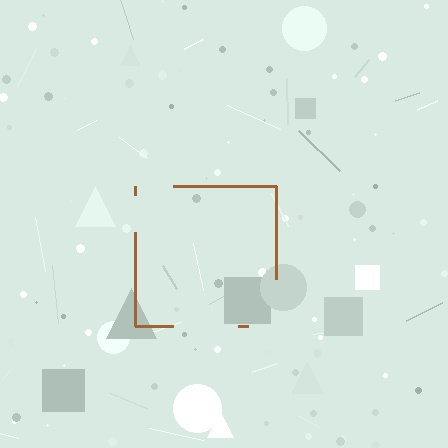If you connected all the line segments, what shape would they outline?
They would outline a square.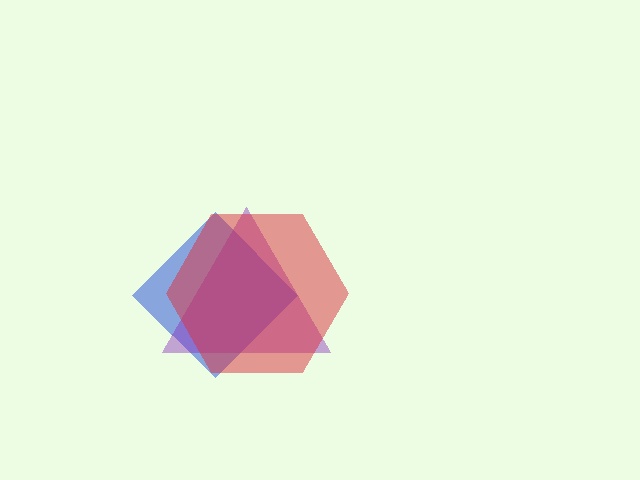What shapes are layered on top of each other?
The layered shapes are: a blue diamond, a purple triangle, a red hexagon.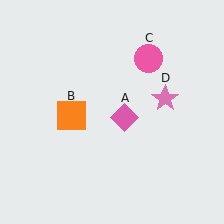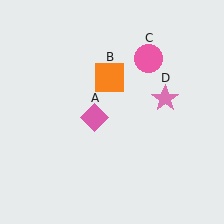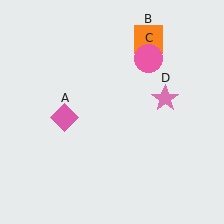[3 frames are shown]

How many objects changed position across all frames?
2 objects changed position: pink diamond (object A), orange square (object B).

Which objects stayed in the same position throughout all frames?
Pink circle (object C) and pink star (object D) remained stationary.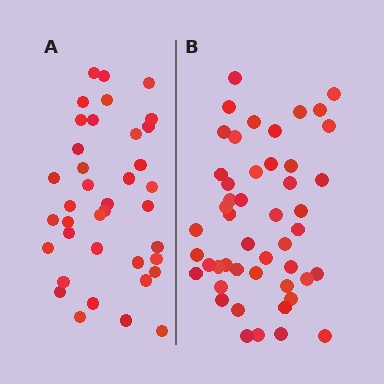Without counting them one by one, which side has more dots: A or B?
Region B (the right region) has more dots.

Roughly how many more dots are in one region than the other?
Region B has roughly 10 or so more dots than region A.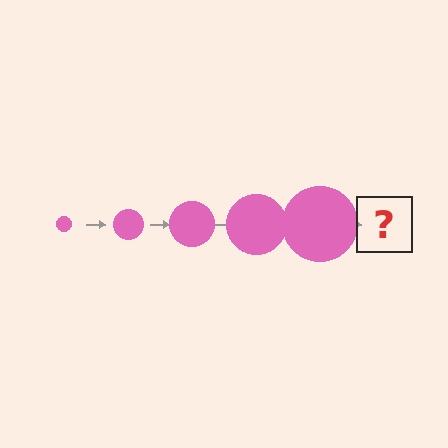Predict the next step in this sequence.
The next step is a pink circle, larger than the previous one.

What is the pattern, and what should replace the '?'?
The pattern is that the circle gets progressively larger each step. The '?' should be a pink circle, larger than the previous one.